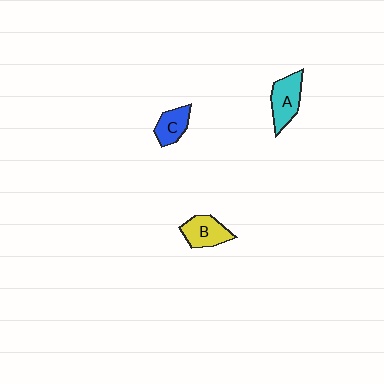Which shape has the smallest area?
Shape C (blue).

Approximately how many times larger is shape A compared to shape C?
Approximately 1.4 times.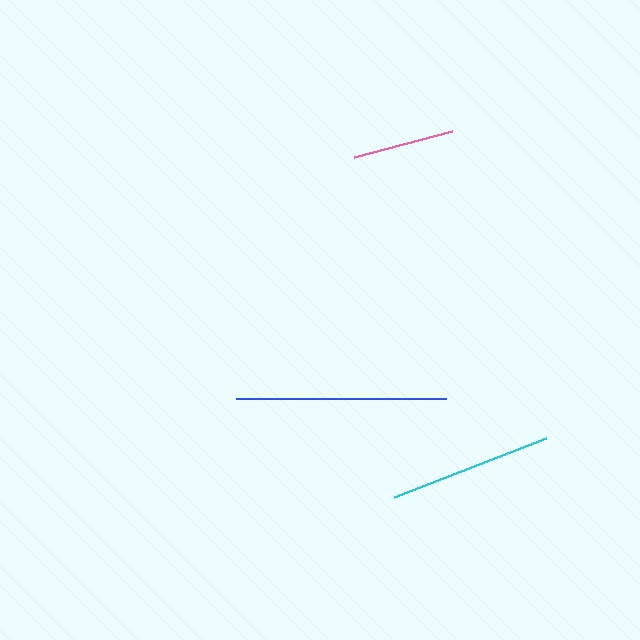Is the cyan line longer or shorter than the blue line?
The blue line is longer than the cyan line.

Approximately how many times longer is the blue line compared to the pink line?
The blue line is approximately 2.1 times the length of the pink line.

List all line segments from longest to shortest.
From longest to shortest: blue, cyan, pink.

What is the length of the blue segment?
The blue segment is approximately 210 pixels long.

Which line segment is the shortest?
The pink line is the shortest at approximately 101 pixels.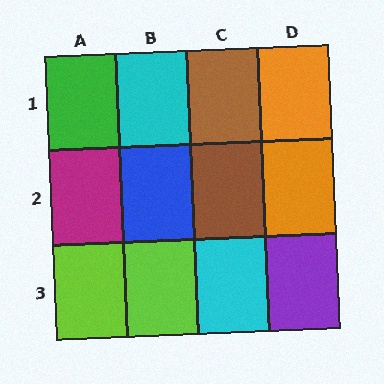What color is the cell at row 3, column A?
Lime.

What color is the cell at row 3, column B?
Lime.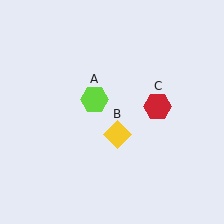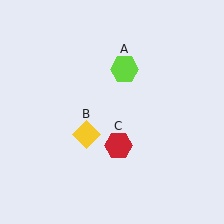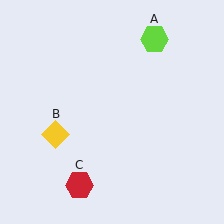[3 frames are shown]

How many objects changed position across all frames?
3 objects changed position: lime hexagon (object A), yellow diamond (object B), red hexagon (object C).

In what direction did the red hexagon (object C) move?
The red hexagon (object C) moved down and to the left.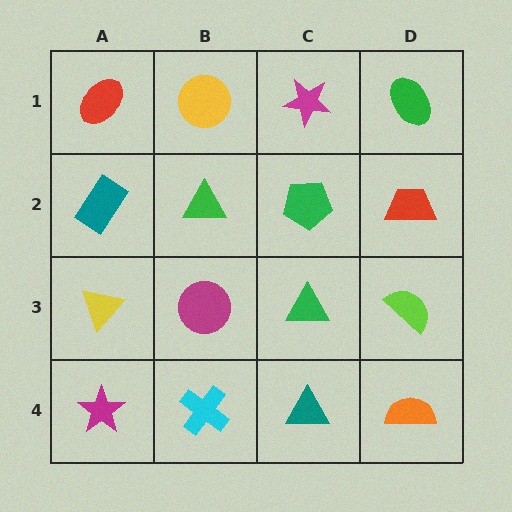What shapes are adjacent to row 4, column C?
A green triangle (row 3, column C), a cyan cross (row 4, column B), an orange semicircle (row 4, column D).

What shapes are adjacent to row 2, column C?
A magenta star (row 1, column C), a green triangle (row 3, column C), a green triangle (row 2, column B), a red trapezoid (row 2, column D).